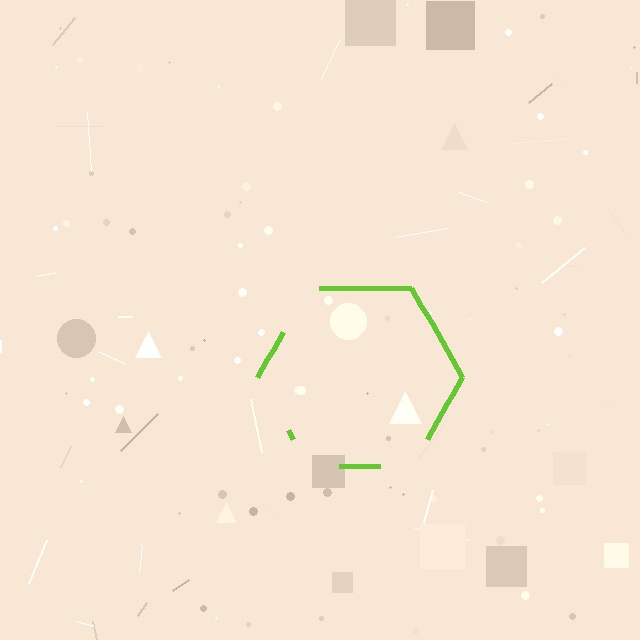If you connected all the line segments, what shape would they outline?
They would outline a hexagon.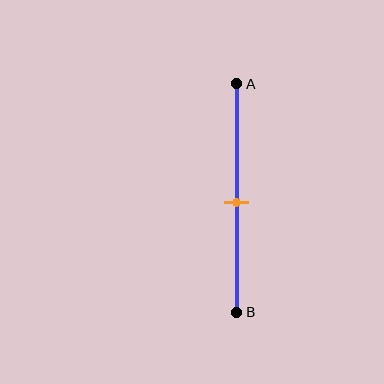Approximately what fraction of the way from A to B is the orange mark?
The orange mark is approximately 50% of the way from A to B.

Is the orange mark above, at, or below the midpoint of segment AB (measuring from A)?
The orange mark is approximately at the midpoint of segment AB.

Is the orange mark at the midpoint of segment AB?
Yes, the mark is approximately at the midpoint.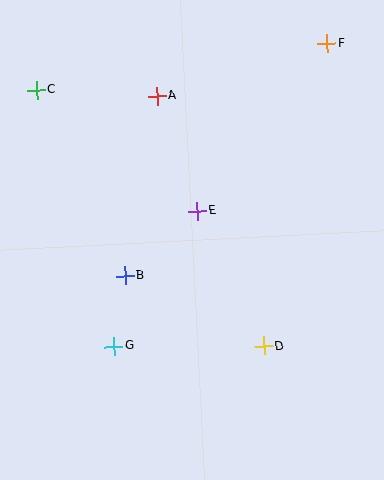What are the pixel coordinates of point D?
Point D is at (264, 346).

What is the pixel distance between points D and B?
The distance between D and B is 156 pixels.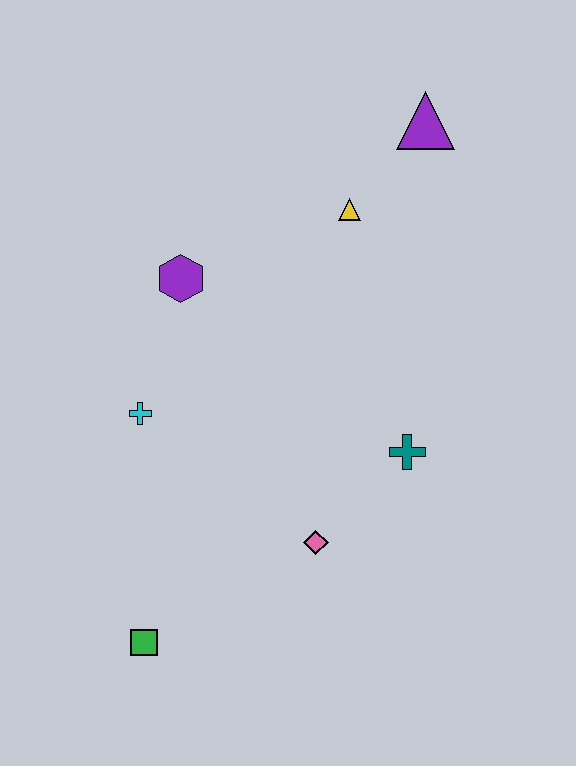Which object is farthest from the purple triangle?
The green square is farthest from the purple triangle.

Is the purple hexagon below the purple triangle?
Yes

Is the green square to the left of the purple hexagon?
Yes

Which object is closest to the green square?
The pink diamond is closest to the green square.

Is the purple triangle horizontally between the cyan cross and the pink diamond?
No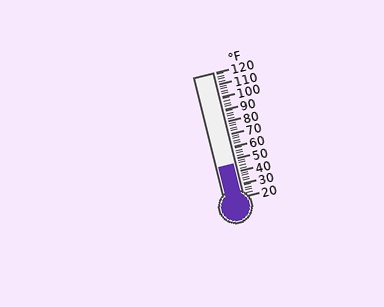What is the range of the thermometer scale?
The thermometer scale ranges from 20°F to 120°F.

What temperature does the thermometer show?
The thermometer shows approximately 46°F.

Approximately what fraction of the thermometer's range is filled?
The thermometer is filled to approximately 25% of its range.